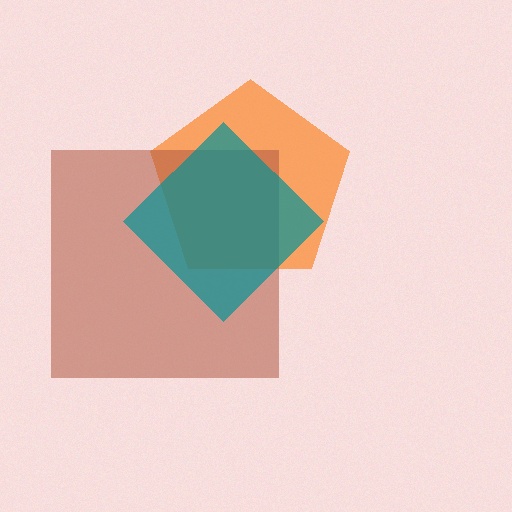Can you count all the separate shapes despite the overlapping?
Yes, there are 3 separate shapes.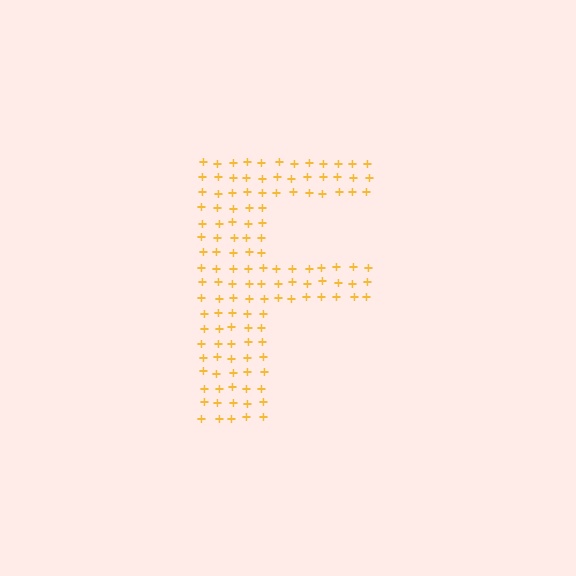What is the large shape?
The large shape is the letter F.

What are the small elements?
The small elements are plus signs.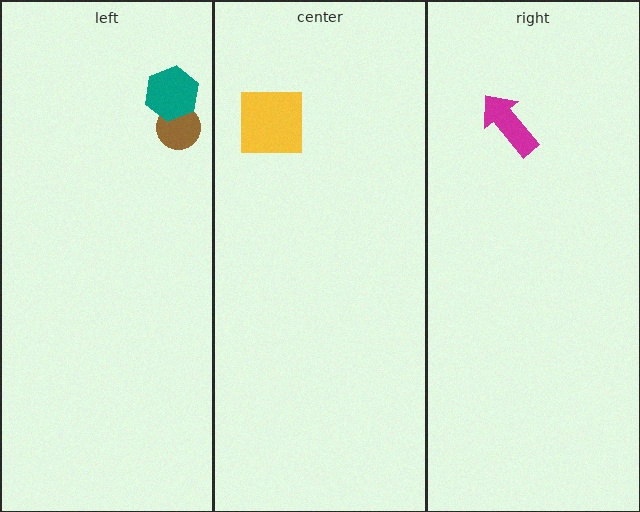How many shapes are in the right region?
1.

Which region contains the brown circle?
The left region.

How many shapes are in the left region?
2.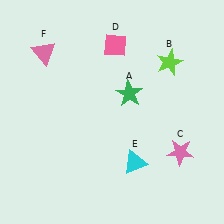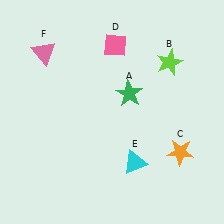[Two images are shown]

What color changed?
The star (C) changed from pink in Image 1 to orange in Image 2.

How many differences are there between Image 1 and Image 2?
There is 1 difference between the two images.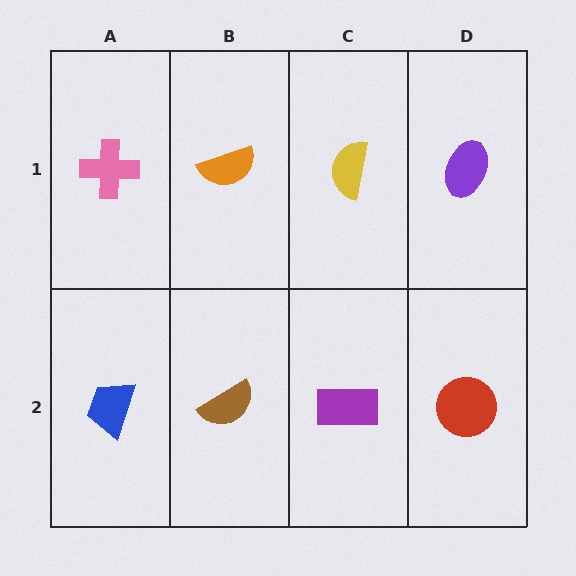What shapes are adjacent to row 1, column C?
A purple rectangle (row 2, column C), an orange semicircle (row 1, column B), a purple ellipse (row 1, column D).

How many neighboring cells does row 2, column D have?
2.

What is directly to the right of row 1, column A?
An orange semicircle.